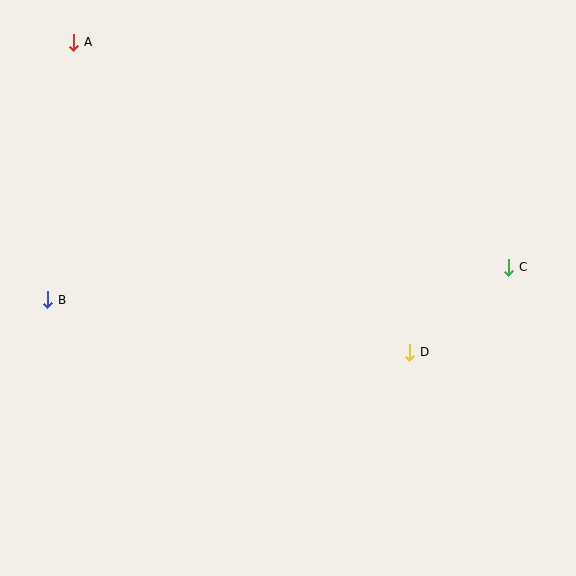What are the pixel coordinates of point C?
Point C is at (509, 267).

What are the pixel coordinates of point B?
Point B is at (48, 300).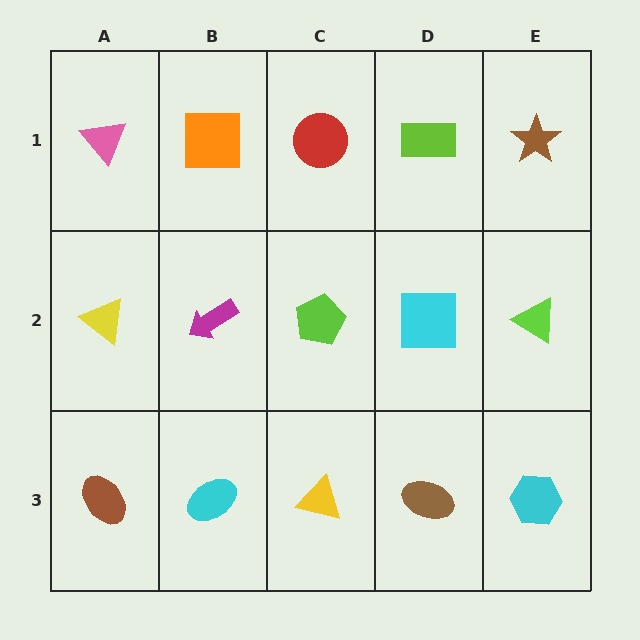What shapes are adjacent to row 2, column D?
A lime rectangle (row 1, column D), a brown ellipse (row 3, column D), a lime pentagon (row 2, column C), a lime triangle (row 2, column E).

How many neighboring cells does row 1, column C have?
3.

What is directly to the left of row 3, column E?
A brown ellipse.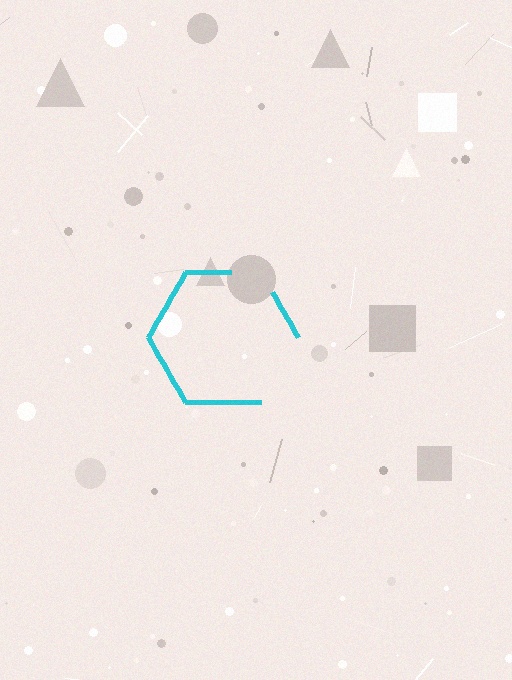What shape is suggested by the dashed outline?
The dashed outline suggests a hexagon.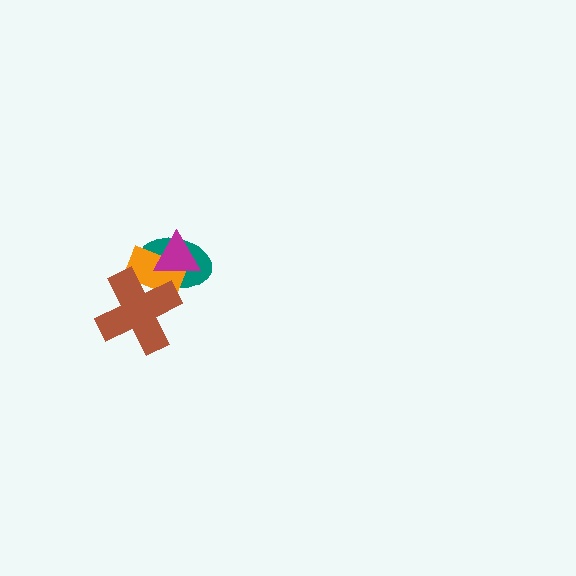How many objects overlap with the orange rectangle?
3 objects overlap with the orange rectangle.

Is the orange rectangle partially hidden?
Yes, it is partially covered by another shape.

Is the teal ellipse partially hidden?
Yes, it is partially covered by another shape.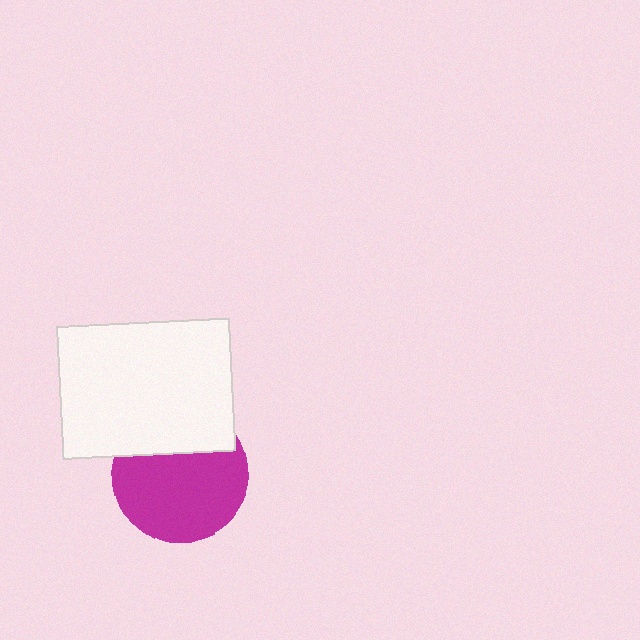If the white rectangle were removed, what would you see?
You would see the complete magenta circle.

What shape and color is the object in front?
The object in front is a white rectangle.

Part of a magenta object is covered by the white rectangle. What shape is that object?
It is a circle.